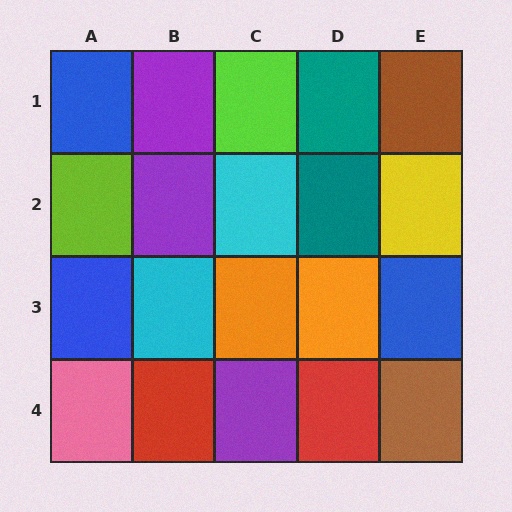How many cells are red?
2 cells are red.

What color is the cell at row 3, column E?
Blue.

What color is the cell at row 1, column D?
Teal.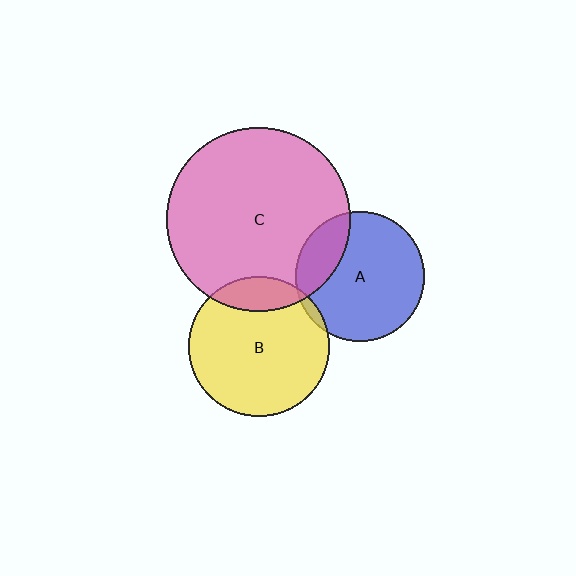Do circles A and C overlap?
Yes.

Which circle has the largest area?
Circle C (pink).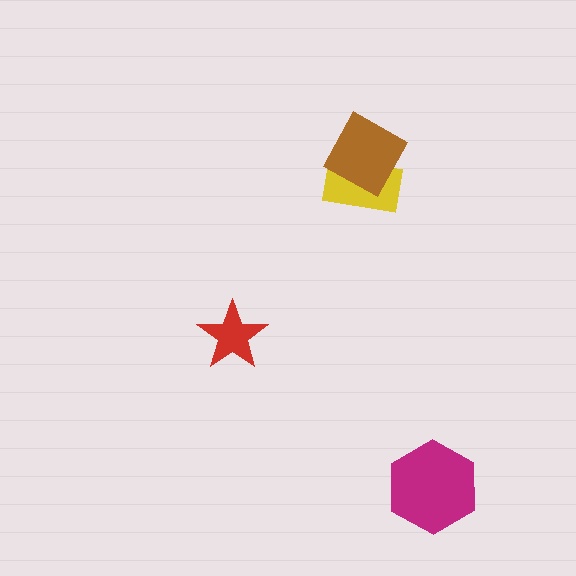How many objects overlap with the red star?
0 objects overlap with the red star.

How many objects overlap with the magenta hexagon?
0 objects overlap with the magenta hexagon.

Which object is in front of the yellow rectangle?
The brown square is in front of the yellow rectangle.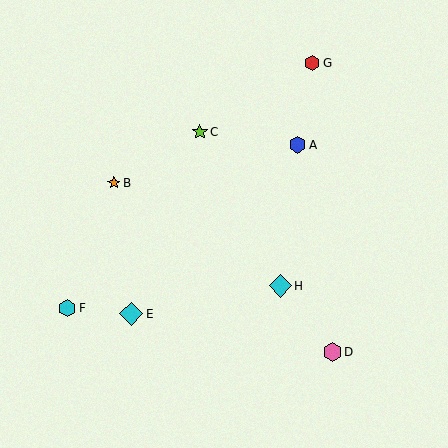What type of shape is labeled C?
Shape C is a lime star.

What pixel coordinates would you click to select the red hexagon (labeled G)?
Click at (312, 63) to select the red hexagon G.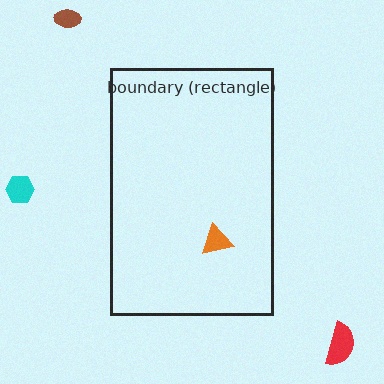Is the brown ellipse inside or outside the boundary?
Outside.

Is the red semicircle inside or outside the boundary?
Outside.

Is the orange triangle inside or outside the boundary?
Inside.